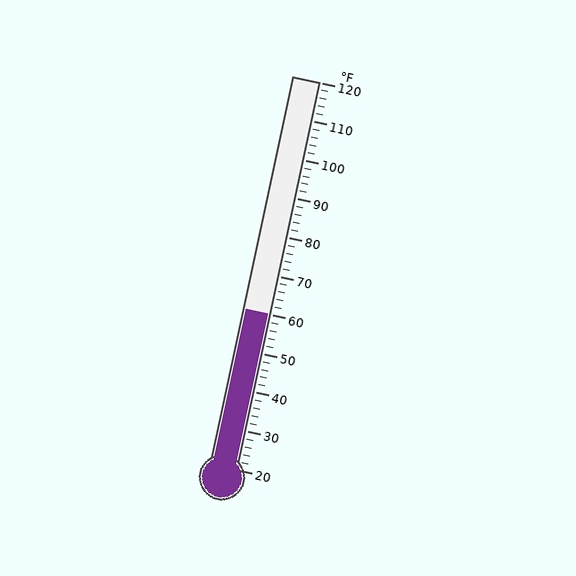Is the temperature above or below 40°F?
The temperature is above 40°F.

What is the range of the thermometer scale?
The thermometer scale ranges from 20°F to 120°F.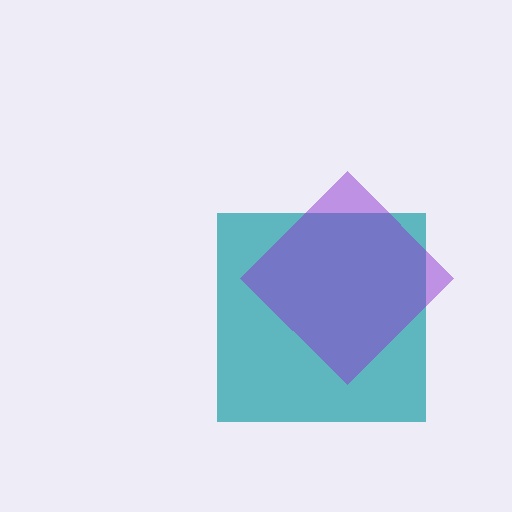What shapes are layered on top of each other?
The layered shapes are: a teal square, a purple diamond.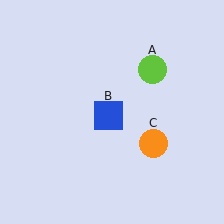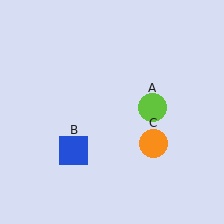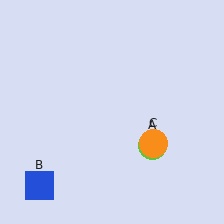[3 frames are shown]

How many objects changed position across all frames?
2 objects changed position: lime circle (object A), blue square (object B).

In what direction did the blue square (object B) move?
The blue square (object B) moved down and to the left.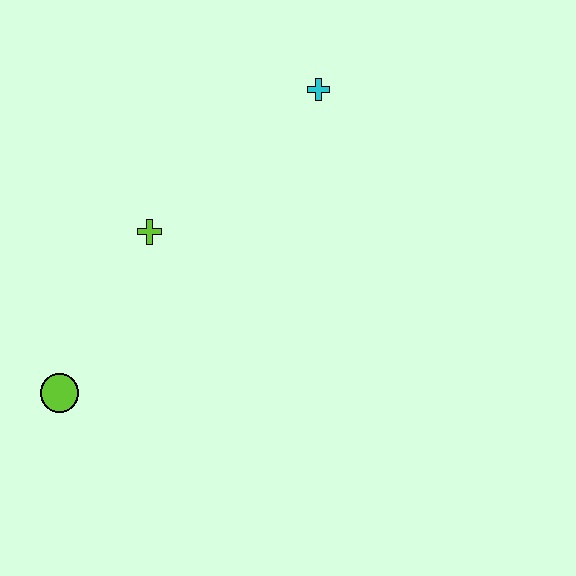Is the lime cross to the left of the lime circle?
No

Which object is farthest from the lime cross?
The cyan cross is farthest from the lime cross.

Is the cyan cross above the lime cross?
Yes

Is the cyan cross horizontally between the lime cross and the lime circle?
No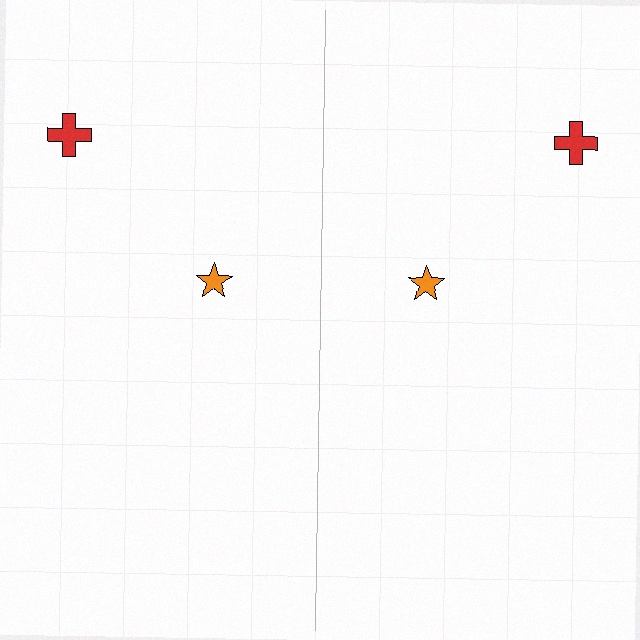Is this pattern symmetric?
Yes, this pattern has bilateral (reflection) symmetry.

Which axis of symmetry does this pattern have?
The pattern has a vertical axis of symmetry running through the center of the image.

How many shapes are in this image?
There are 4 shapes in this image.